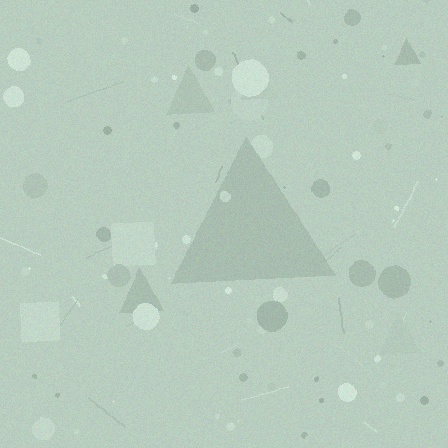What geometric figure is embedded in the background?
A triangle is embedded in the background.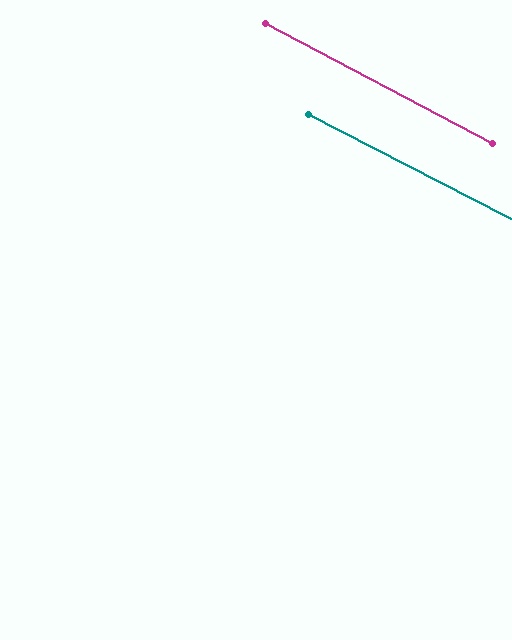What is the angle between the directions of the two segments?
Approximately 1 degree.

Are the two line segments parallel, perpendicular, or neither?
Parallel — their directions differ by only 0.8°.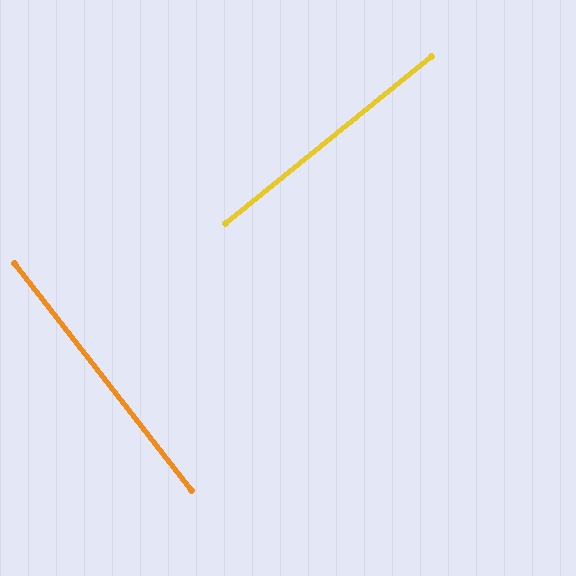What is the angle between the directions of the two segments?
Approximately 89 degrees.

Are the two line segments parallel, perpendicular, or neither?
Perpendicular — they meet at approximately 89°.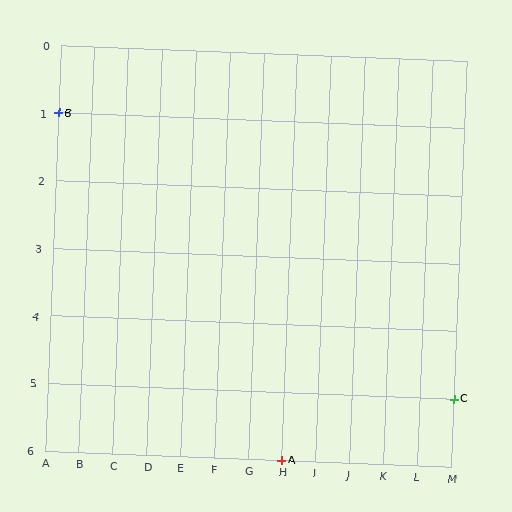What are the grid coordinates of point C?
Point C is at grid coordinates (M, 5).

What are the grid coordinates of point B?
Point B is at grid coordinates (A, 1).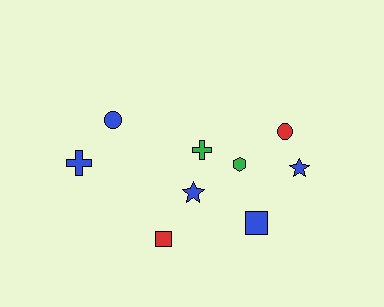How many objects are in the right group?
There are 6 objects.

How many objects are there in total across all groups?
There are 9 objects.